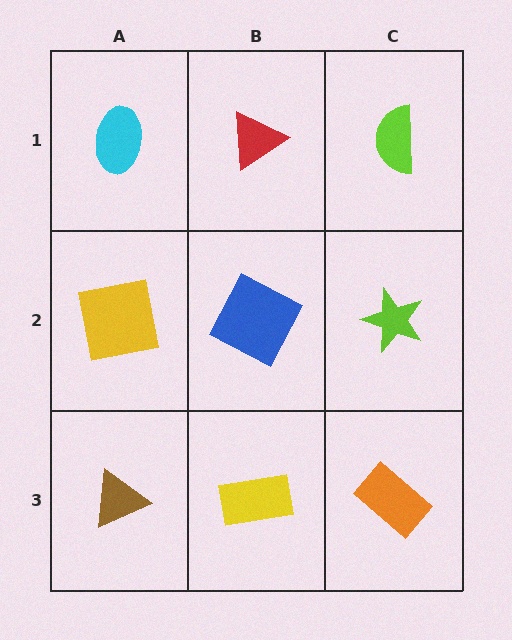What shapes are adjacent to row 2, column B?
A red triangle (row 1, column B), a yellow rectangle (row 3, column B), a yellow square (row 2, column A), a lime star (row 2, column C).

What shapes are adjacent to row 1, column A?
A yellow square (row 2, column A), a red triangle (row 1, column B).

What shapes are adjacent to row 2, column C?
A lime semicircle (row 1, column C), an orange rectangle (row 3, column C), a blue square (row 2, column B).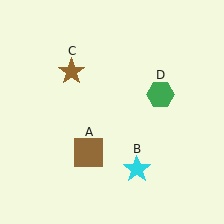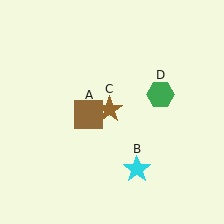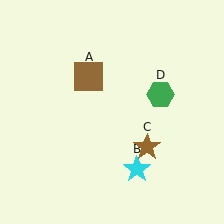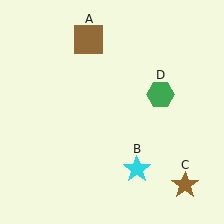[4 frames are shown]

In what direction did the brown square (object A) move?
The brown square (object A) moved up.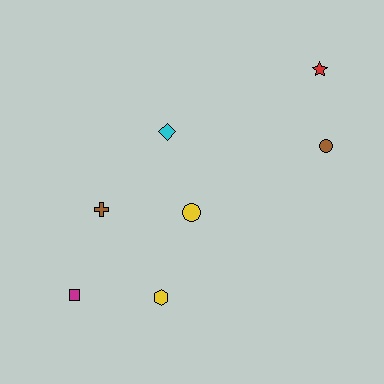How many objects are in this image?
There are 7 objects.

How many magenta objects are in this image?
There is 1 magenta object.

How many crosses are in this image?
There is 1 cross.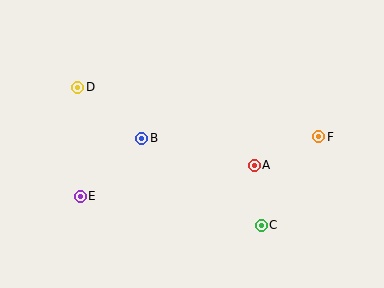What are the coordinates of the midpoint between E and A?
The midpoint between E and A is at (167, 181).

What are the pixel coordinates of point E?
Point E is at (80, 196).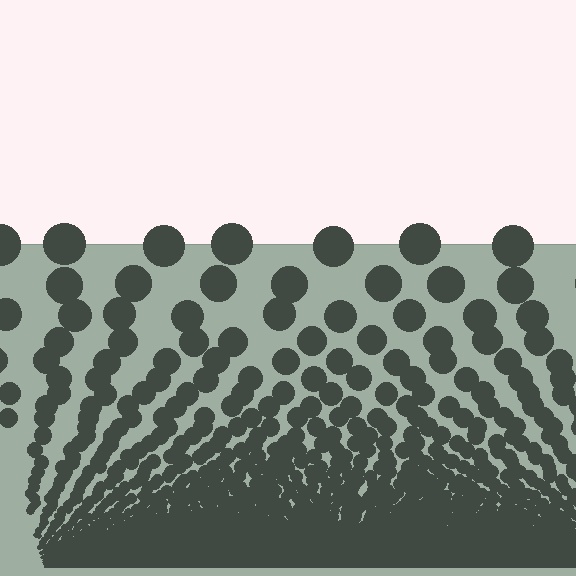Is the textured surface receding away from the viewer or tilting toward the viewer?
The surface appears to tilt toward the viewer. Texture elements get larger and sparser toward the top.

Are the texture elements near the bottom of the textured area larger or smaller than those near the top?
Smaller. The gradient is inverted — elements near the bottom are smaller and denser.